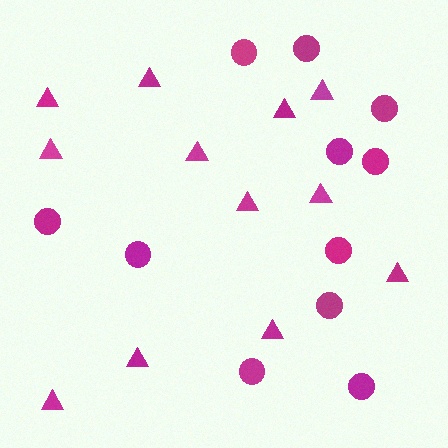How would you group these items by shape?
There are 2 groups: one group of circles (11) and one group of triangles (12).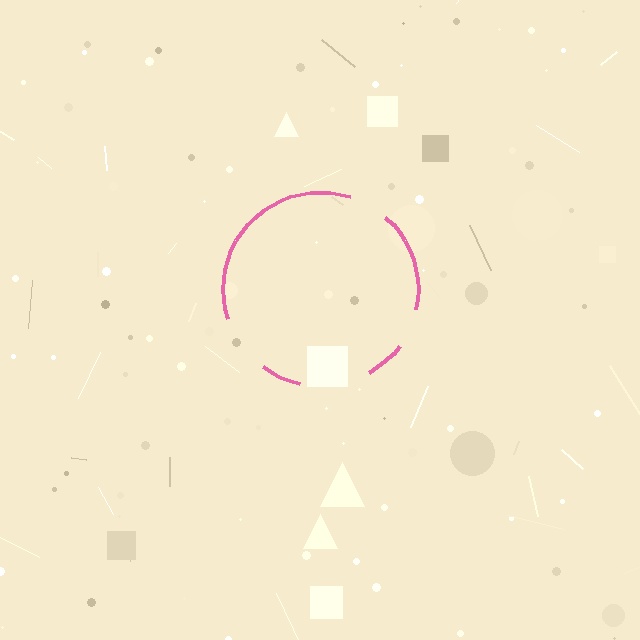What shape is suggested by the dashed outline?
The dashed outline suggests a circle.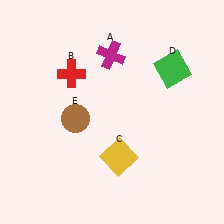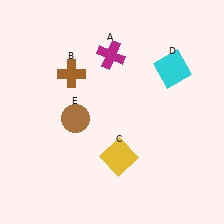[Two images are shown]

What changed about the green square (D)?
In Image 1, D is green. In Image 2, it changed to cyan.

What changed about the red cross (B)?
In Image 1, B is red. In Image 2, it changed to brown.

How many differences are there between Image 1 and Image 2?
There are 2 differences between the two images.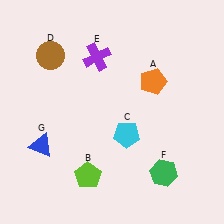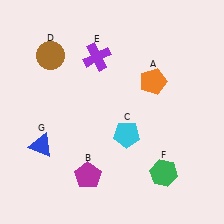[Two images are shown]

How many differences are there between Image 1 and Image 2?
There is 1 difference between the two images.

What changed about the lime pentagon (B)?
In Image 1, B is lime. In Image 2, it changed to magenta.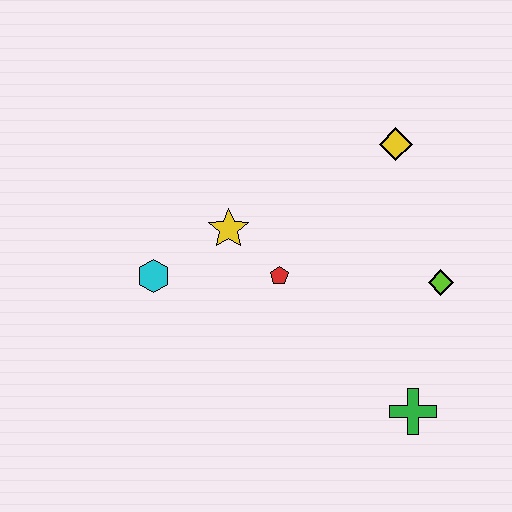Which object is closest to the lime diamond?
The green cross is closest to the lime diamond.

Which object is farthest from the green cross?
The cyan hexagon is farthest from the green cross.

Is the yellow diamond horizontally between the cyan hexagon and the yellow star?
No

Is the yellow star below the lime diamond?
No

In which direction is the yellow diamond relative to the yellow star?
The yellow diamond is to the right of the yellow star.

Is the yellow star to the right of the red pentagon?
No